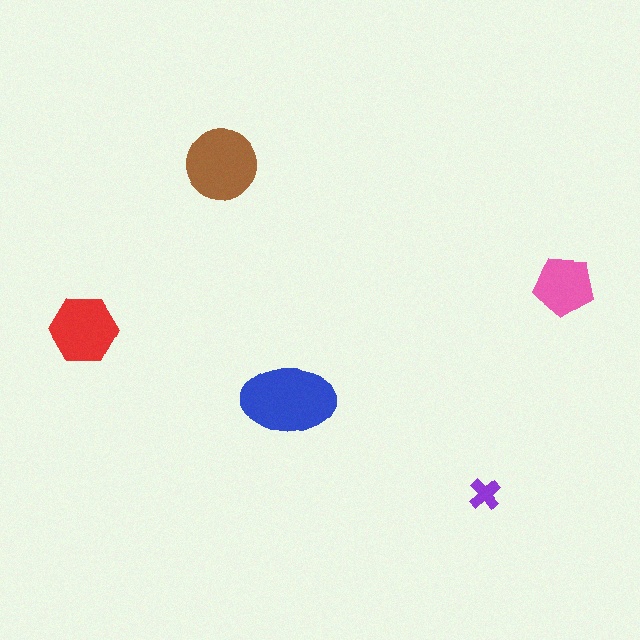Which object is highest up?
The brown circle is topmost.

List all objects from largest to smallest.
The blue ellipse, the brown circle, the red hexagon, the pink pentagon, the purple cross.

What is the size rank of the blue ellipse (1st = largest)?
1st.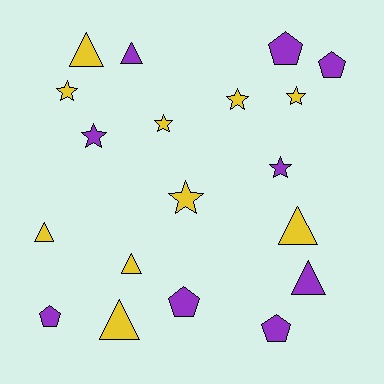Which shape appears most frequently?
Triangle, with 7 objects.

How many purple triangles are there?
There are 2 purple triangles.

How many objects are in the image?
There are 19 objects.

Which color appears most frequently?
Yellow, with 10 objects.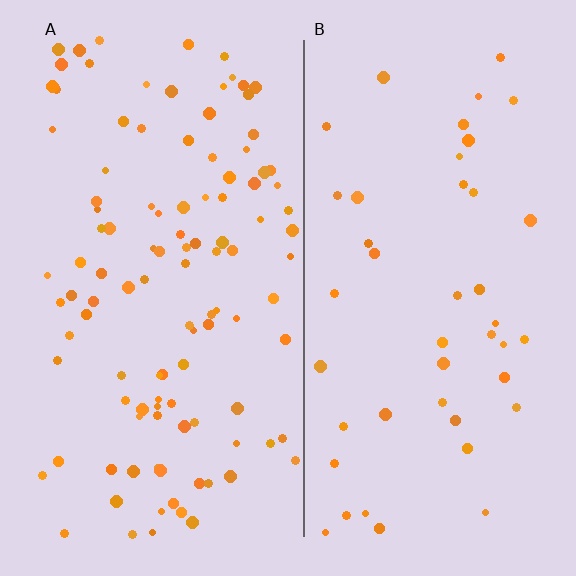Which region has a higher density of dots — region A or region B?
A (the left).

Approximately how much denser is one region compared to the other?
Approximately 2.5× — region A over region B.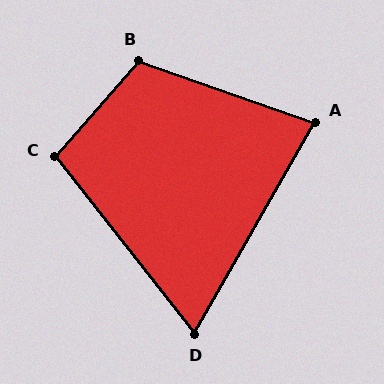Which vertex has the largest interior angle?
B, at approximately 112 degrees.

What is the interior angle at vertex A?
Approximately 79 degrees (acute).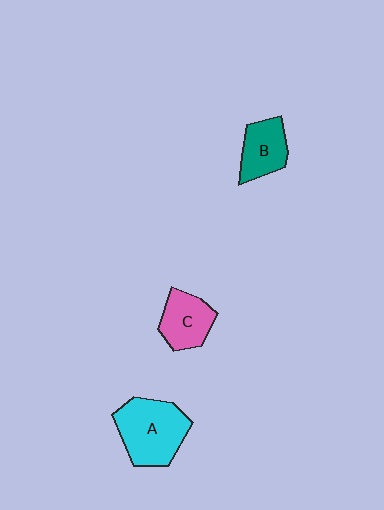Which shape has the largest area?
Shape A (cyan).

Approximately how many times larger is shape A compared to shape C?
Approximately 1.6 times.